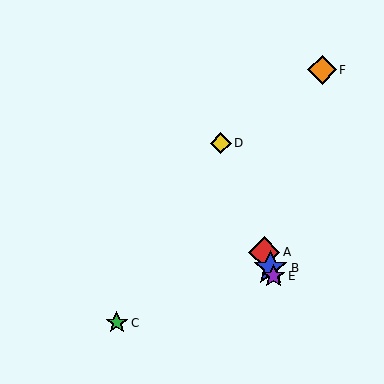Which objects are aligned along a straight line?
Objects A, B, D, E are aligned along a straight line.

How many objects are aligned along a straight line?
4 objects (A, B, D, E) are aligned along a straight line.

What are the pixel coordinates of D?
Object D is at (221, 143).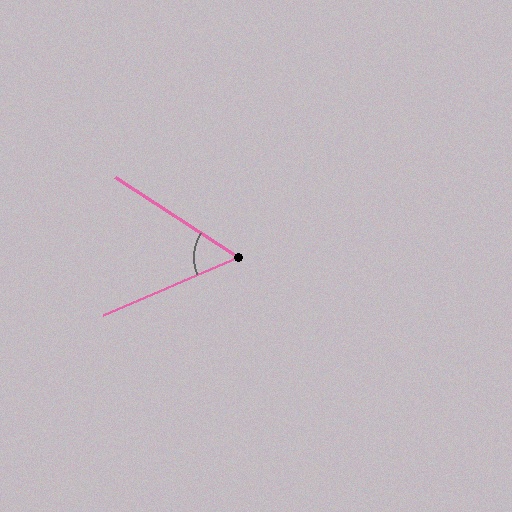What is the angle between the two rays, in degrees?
Approximately 57 degrees.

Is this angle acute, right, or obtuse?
It is acute.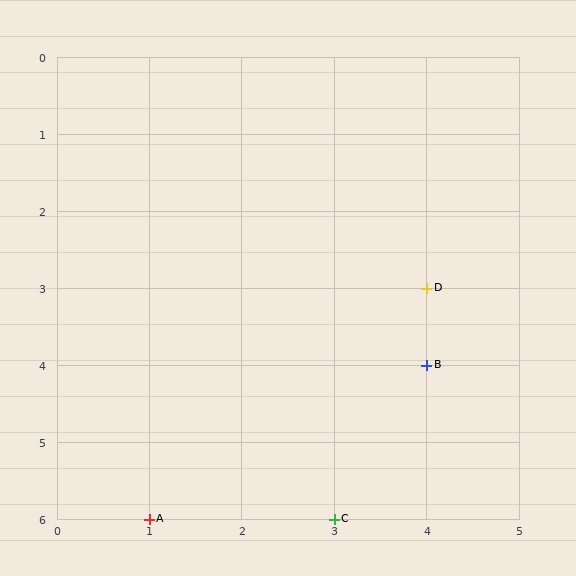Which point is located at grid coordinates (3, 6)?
Point C is at (3, 6).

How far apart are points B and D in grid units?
Points B and D are 1 row apart.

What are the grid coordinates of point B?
Point B is at grid coordinates (4, 4).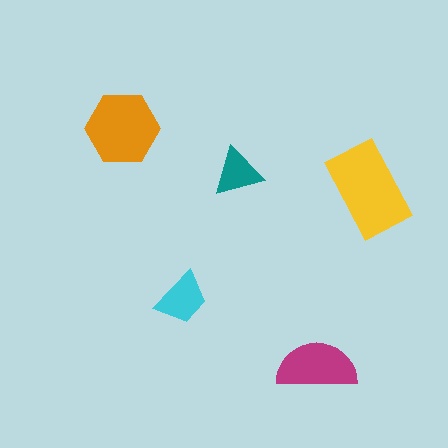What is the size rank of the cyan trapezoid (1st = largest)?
4th.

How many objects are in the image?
There are 5 objects in the image.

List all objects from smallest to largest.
The teal triangle, the cyan trapezoid, the magenta semicircle, the orange hexagon, the yellow rectangle.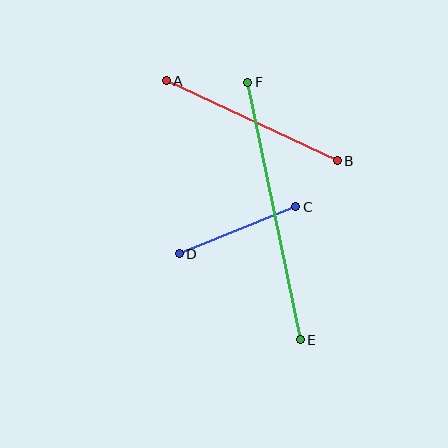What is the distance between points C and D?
The distance is approximately 125 pixels.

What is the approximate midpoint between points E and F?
The midpoint is at approximately (274, 211) pixels.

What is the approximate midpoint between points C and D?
The midpoint is at approximately (237, 230) pixels.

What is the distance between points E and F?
The distance is approximately 263 pixels.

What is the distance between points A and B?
The distance is approximately 189 pixels.